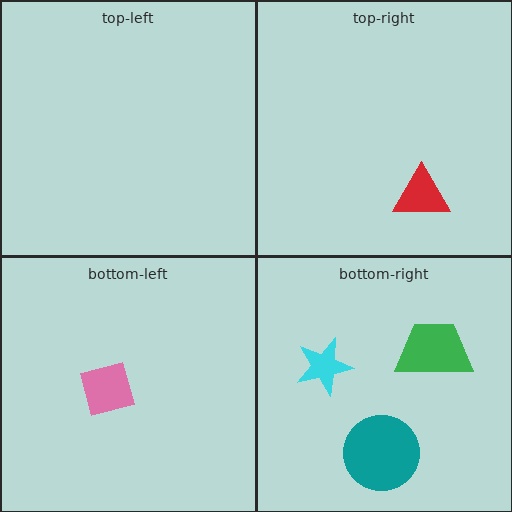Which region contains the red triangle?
The top-right region.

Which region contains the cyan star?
The bottom-right region.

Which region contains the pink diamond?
The bottom-left region.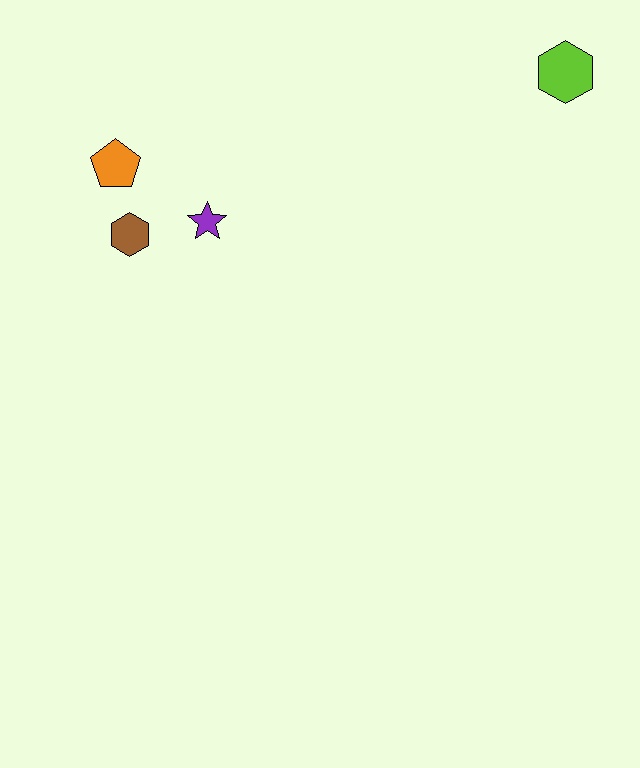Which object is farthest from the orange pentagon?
The lime hexagon is farthest from the orange pentagon.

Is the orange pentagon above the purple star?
Yes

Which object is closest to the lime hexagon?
The purple star is closest to the lime hexagon.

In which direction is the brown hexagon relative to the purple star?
The brown hexagon is to the left of the purple star.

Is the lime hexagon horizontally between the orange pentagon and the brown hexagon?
No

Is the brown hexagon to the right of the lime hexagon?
No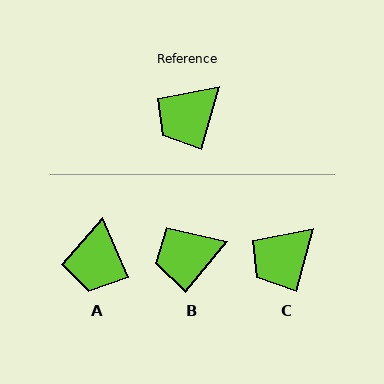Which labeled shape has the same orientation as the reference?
C.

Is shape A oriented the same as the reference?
No, it is off by about 38 degrees.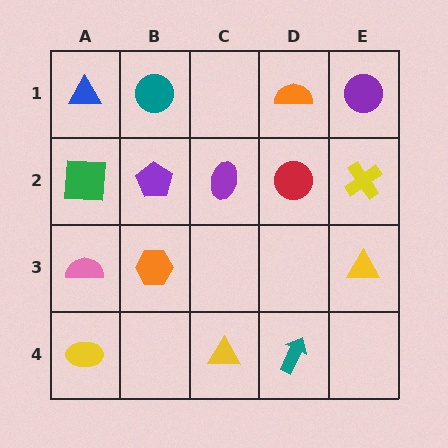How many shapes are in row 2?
5 shapes.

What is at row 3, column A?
A pink semicircle.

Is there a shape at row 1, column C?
No, that cell is empty.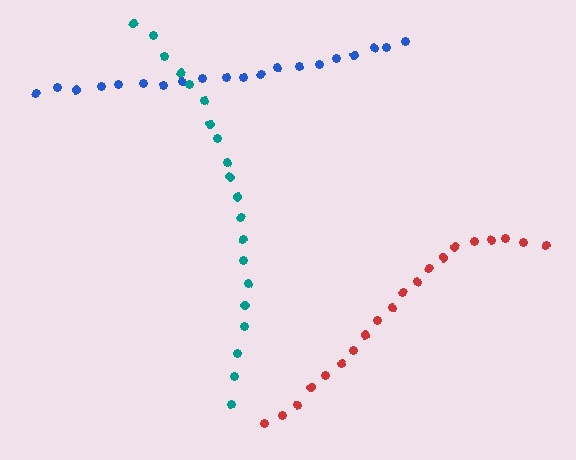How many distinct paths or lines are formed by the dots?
There are 3 distinct paths.